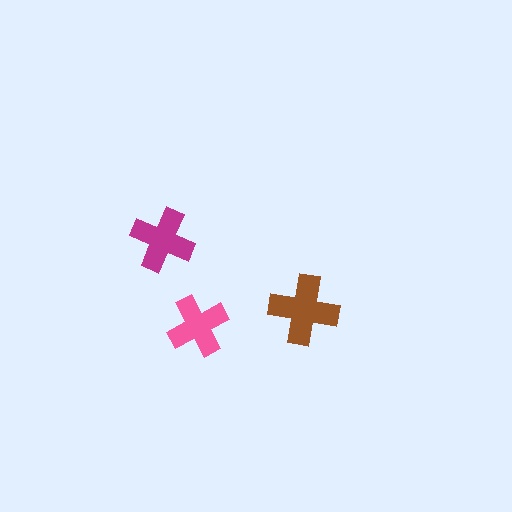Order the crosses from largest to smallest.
the brown one, the magenta one, the pink one.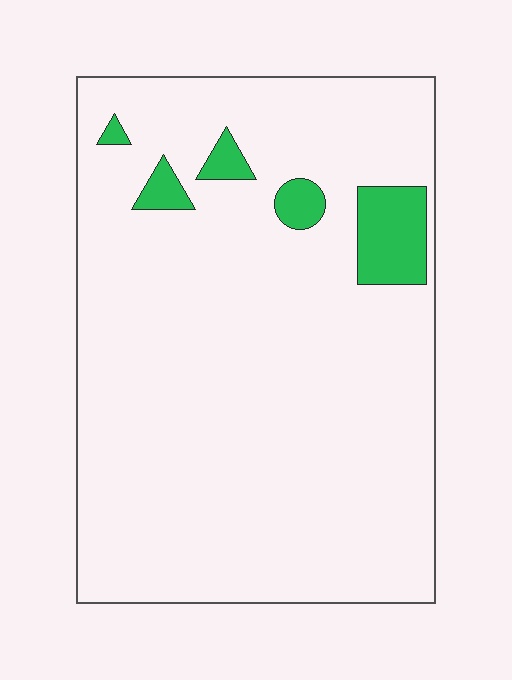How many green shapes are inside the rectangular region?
5.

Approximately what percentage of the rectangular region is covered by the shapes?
Approximately 5%.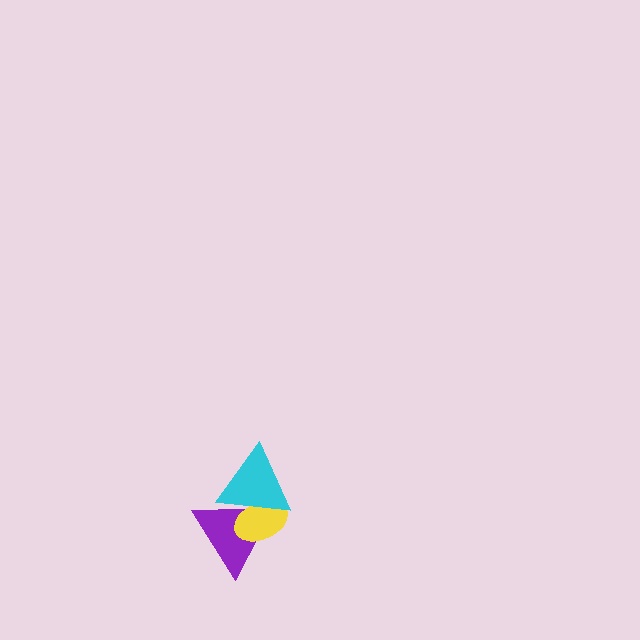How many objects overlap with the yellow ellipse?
2 objects overlap with the yellow ellipse.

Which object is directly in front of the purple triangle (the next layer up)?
The yellow ellipse is directly in front of the purple triangle.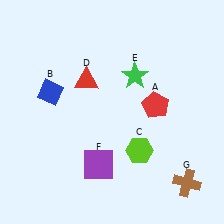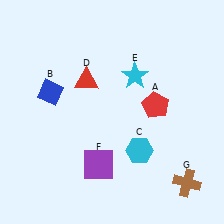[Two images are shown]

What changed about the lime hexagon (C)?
In Image 1, C is lime. In Image 2, it changed to cyan.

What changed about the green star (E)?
In Image 1, E is green. In Image 2, it changed to cyan.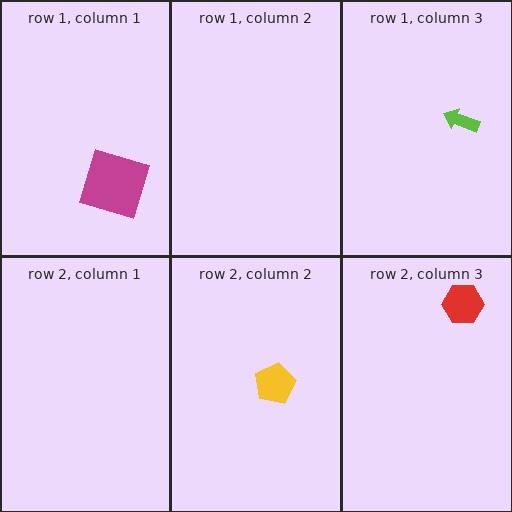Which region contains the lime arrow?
The row 1, column 3 region.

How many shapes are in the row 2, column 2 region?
1.